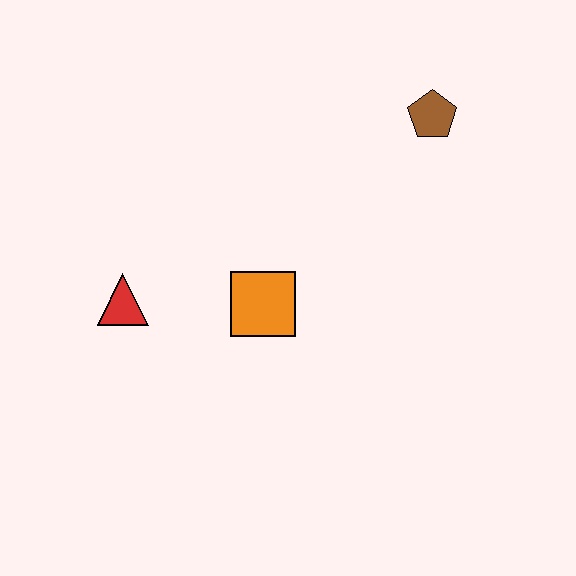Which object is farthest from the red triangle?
The brown pentagon is farthest from the red triangle.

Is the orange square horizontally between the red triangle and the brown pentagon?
Yes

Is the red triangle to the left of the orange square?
Yes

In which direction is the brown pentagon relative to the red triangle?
The brown pentagon is to the right of the red triangle.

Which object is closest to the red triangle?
The orange square is closest to the red triangle.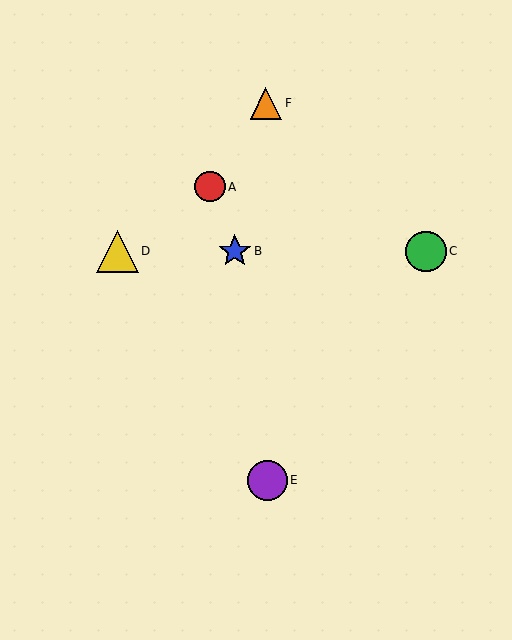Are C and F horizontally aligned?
No, C is at y≈251 and F is at y≈103.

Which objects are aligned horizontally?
Objects B, C, D are aligned horizontally.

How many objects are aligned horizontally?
3 objects (B, C, D) are aligned horizontally.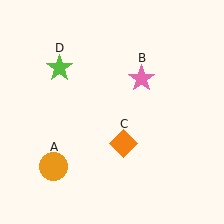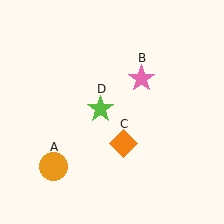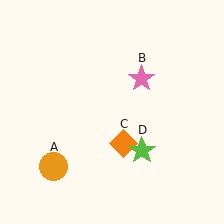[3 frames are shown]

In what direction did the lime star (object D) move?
The lime star (object D) moved down and to the right.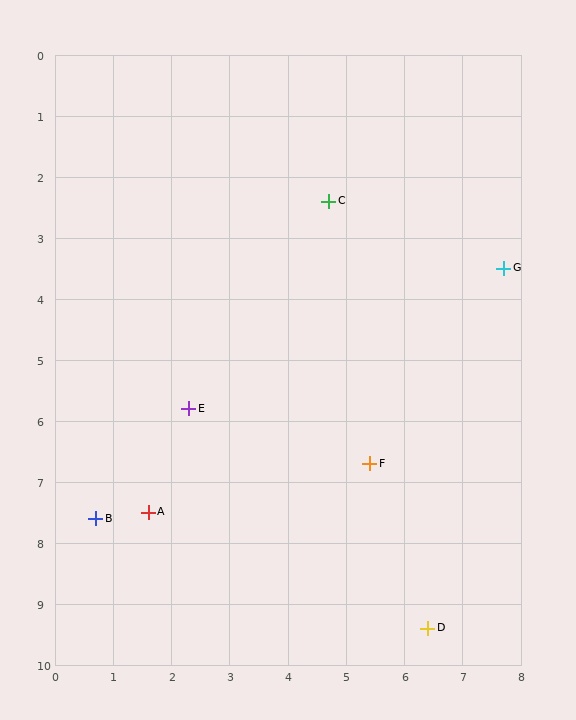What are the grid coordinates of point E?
Point E is at approximately (2.3, 5.8).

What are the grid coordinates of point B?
Point B is at approximately (0.7, 7.6).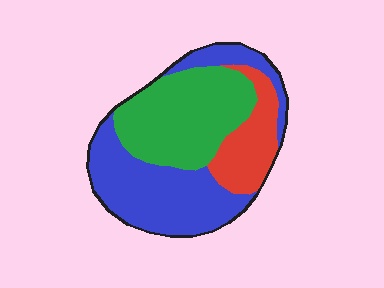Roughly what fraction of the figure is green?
Green takes up between a third and a half of the figure.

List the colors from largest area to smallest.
From largest to smallest: blue, green, red.